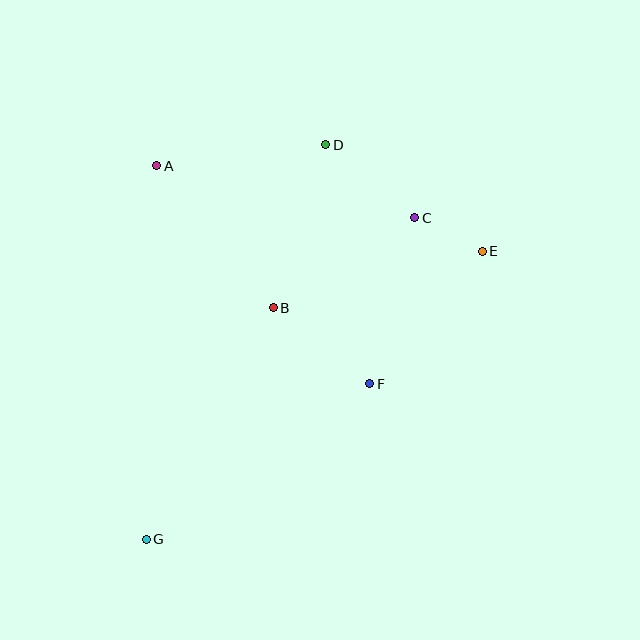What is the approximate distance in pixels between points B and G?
The distance between B and G is approximately 264 pixels.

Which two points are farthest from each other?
Points E and G are farthest from each other.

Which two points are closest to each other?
Points C and E are closest to each other.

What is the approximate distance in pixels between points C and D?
The distance between C and D is approximately 115 pixels.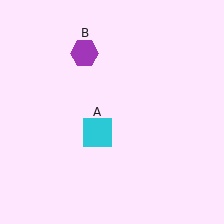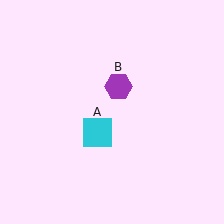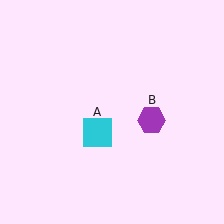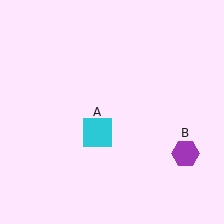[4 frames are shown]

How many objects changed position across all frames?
1 object changed position: purple hexagon (object B).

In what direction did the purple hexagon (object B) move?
The purple hexagon (object B) moved down and to the right.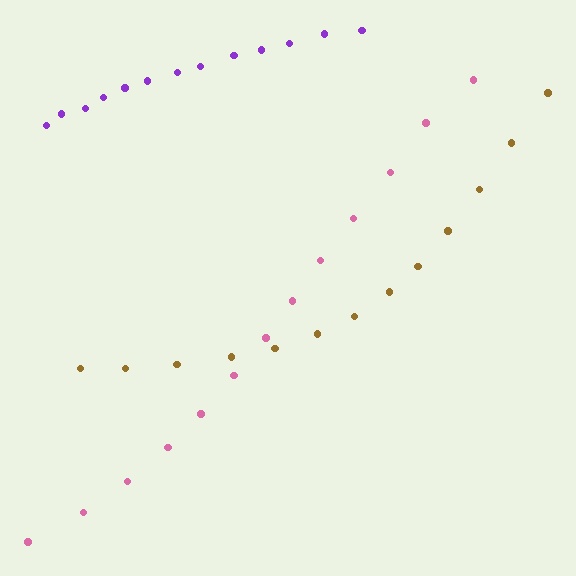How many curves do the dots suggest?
There are 3 distinct paths.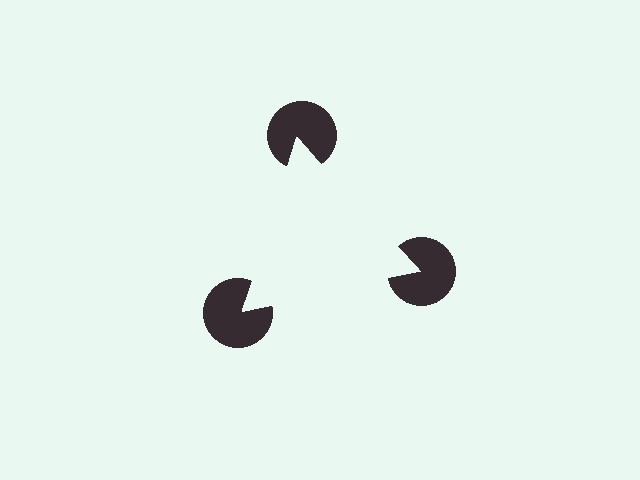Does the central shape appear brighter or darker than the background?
It typically appears slightly brighter than the background, even though no actual brightness change is drawn.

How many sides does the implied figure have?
3 sides.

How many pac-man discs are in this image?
There are 3 — one at each vertex of the illusory triangle.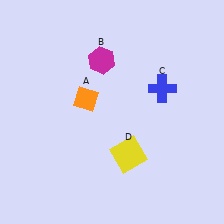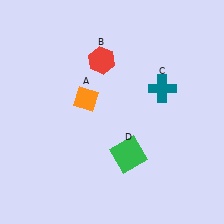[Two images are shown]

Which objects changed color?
B changed from magenta to red. C changed from blue to teal. D changed from yellow to green.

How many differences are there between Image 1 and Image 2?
There are 3 differences between the two images.